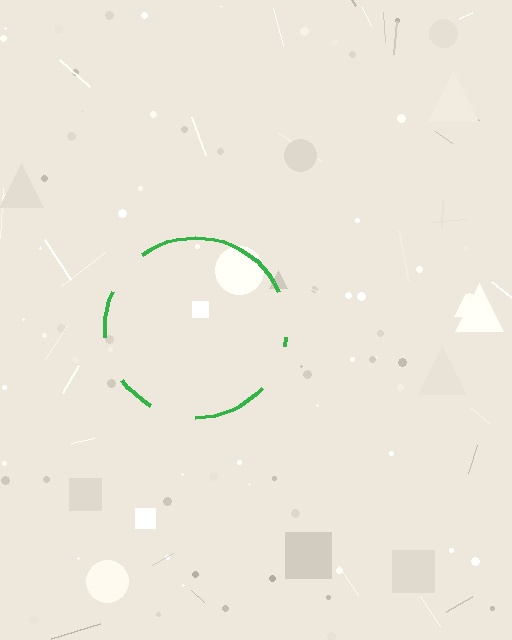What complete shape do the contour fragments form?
The contour fragments form a circle.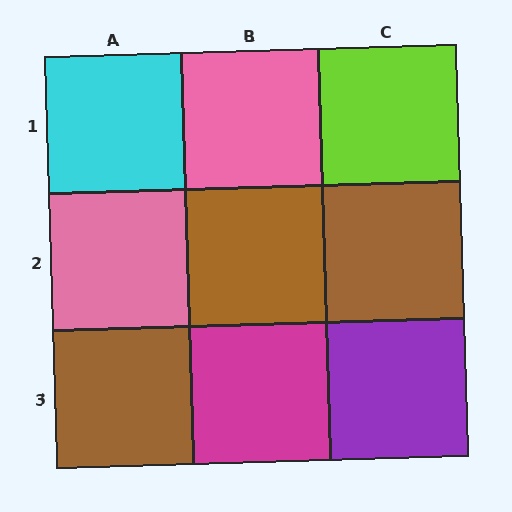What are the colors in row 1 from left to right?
Cyan, pink, lime.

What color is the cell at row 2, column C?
Brown.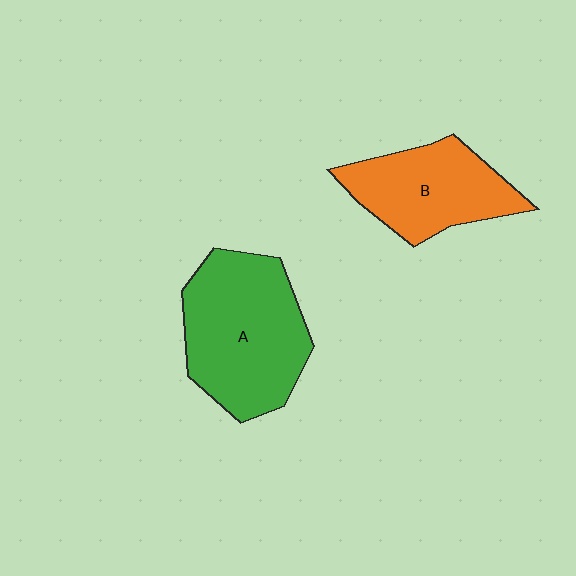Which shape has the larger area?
Shape A (green).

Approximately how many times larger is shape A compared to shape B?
Approximately 1.4 times.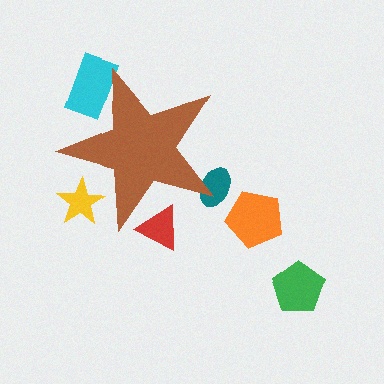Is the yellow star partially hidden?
Yes, the yellow star is partially hidden behind the brown star.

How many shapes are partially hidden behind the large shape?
4 shapes are partially hidden.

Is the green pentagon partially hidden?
No, the green pentagon is fully visible.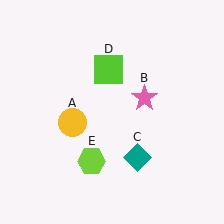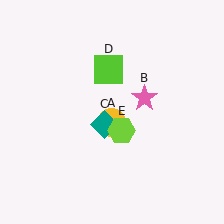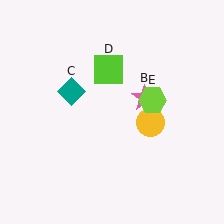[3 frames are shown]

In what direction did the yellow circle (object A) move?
The yellow circle (object A) moved right.